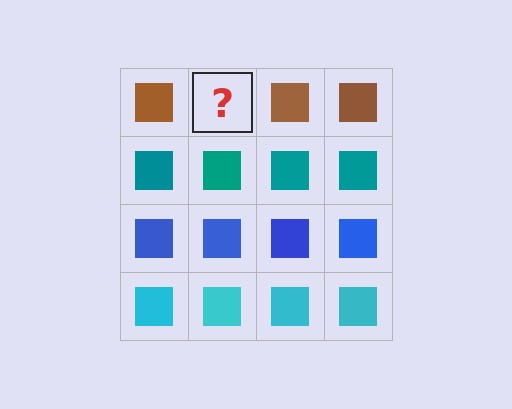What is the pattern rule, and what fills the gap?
The rule is that each row has a consistent color. The gap should be filled with a brown square.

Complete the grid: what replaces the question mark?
The question mark should be replaced with a brown square.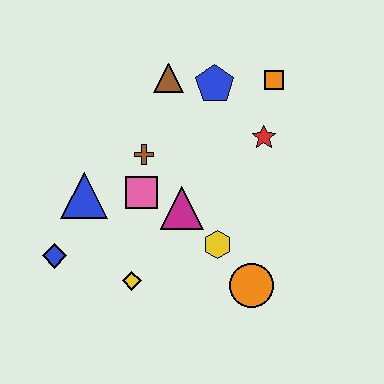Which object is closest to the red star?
The orange square is closest to the red star.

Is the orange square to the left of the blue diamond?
No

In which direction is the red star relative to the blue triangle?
The red star is to the right of the blue triangle.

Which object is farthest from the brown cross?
The orange circle is farthest from the brown cross.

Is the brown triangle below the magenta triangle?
No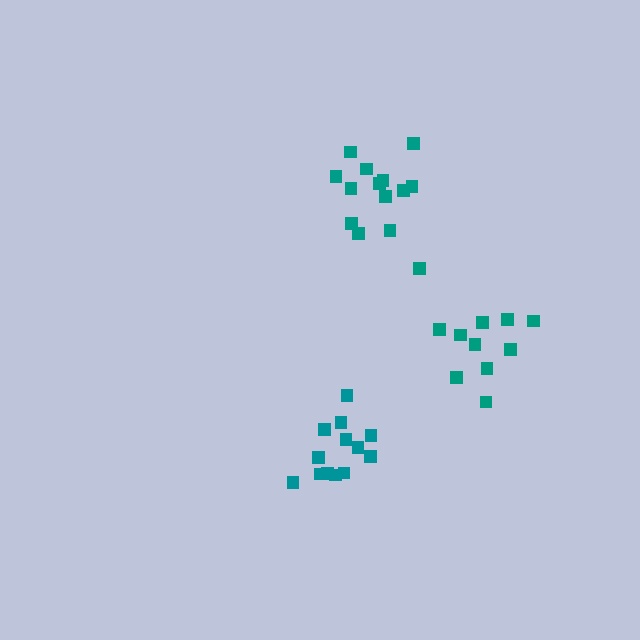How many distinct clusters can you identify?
There are 3 distinct clusters.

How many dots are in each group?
Group 1: 13 dots, Group 2: 11 dots, Group 3: 13 dots (37 total).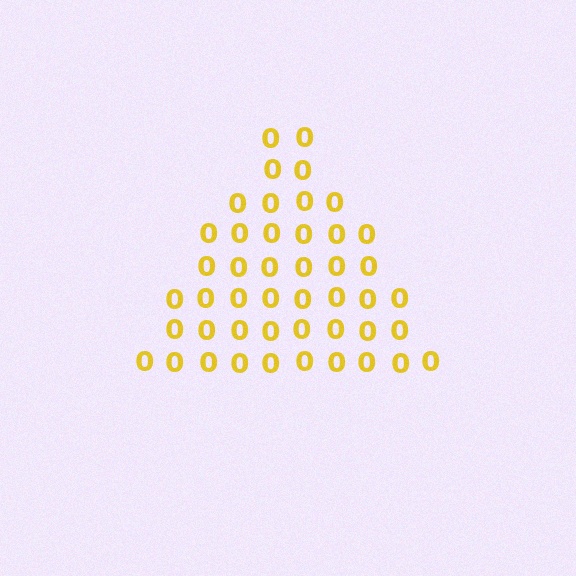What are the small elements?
The small elements are digit 0's.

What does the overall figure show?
The overall figure shows a triangle.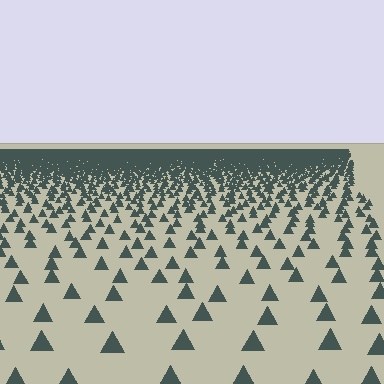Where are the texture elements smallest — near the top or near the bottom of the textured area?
Near the top.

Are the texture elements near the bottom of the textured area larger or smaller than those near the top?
Larger. Near the bottom, elements are closer to the viewer and appear at a bigger on-screen size.